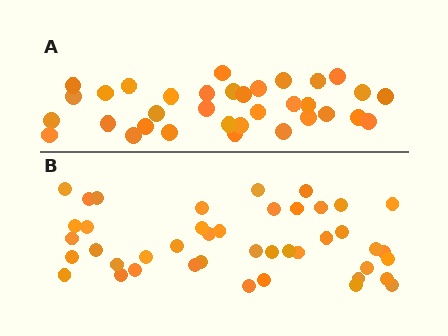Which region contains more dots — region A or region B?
Region B (the bottom region) has more dots.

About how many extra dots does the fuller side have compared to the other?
Region B has roughly 8 or so more dots than region A.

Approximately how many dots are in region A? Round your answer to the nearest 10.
About 30 dots. (The exact count is 34, which rounds to 30.)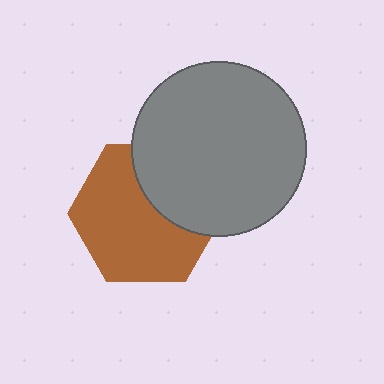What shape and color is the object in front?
The object in front is a gray circle.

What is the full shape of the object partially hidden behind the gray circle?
The partially hidden object is a brown hexagon.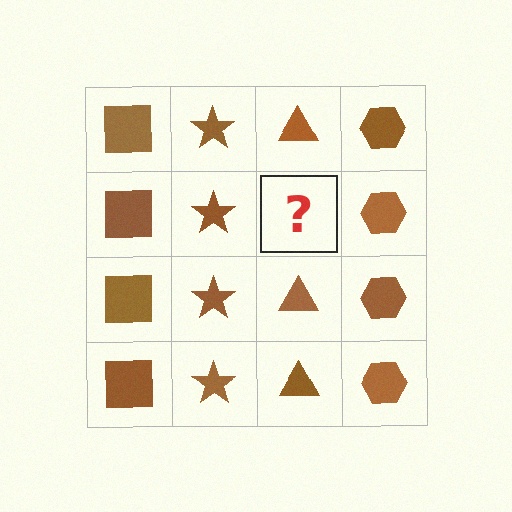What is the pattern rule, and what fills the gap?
The rule is that each column has a consistent shape. The gap should be filled with a brown triangle.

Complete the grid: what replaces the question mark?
The question mark should be replaced with a brown triangle.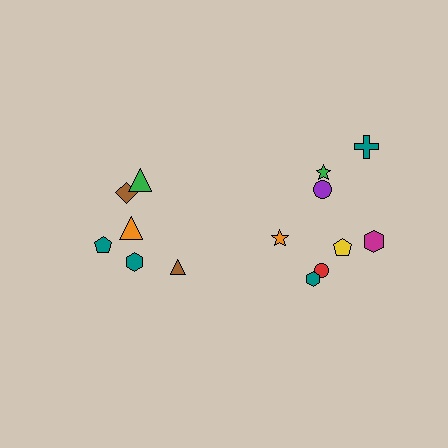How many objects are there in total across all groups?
There are 14 objects.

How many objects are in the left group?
There are 6 objects.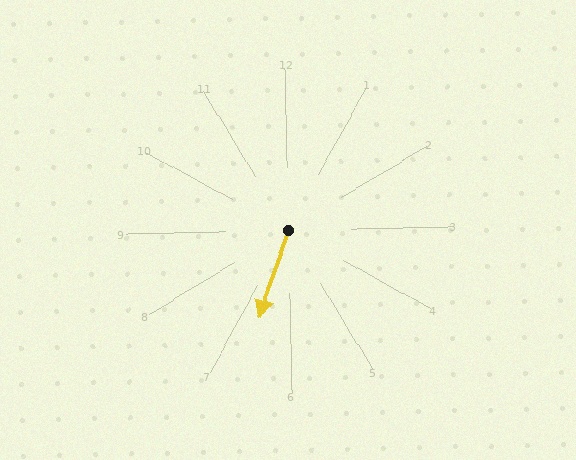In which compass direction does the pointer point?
South.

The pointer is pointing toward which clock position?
Roughly 7 o'clock.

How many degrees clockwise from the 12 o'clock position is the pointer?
Approximately 200 degrees.